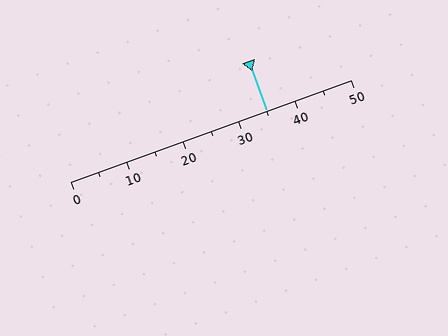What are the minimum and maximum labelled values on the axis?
The axis runs from 0 to 50.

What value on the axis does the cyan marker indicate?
The marker indicates approximately 35.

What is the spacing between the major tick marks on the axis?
The major ticks are spaced 10 apart.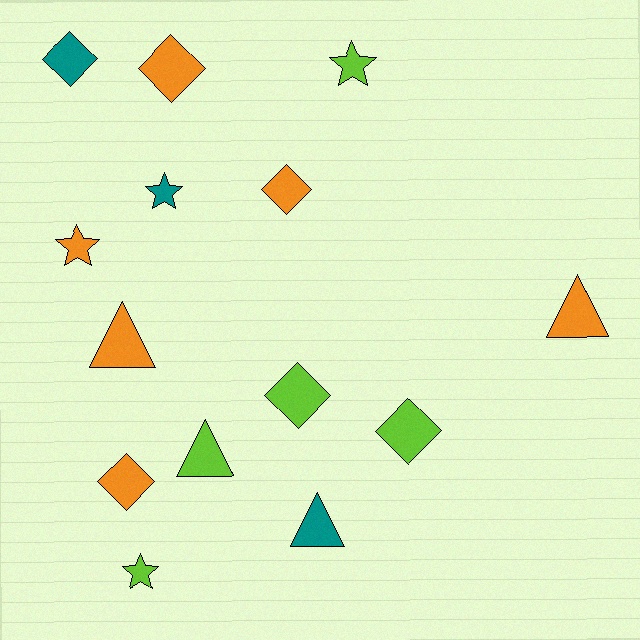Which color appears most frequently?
Orange, with 6 objects.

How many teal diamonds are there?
There is 1 teal diamond.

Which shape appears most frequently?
Diamond, with 6 objects.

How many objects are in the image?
There are 14 objects.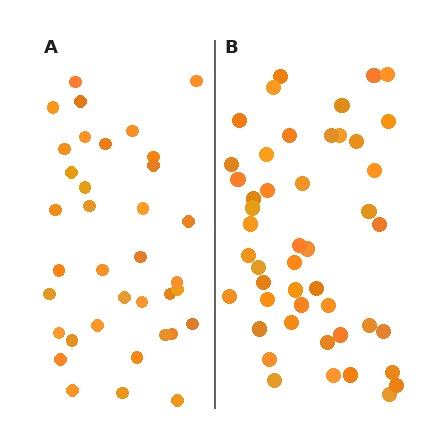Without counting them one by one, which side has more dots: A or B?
Region B (the right region) has more dots.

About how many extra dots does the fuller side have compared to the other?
Region B has roughly 12 or so more dots than region A.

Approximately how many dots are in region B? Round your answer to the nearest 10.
About 50 dots. (The exact count is 47, which rounds to 50.)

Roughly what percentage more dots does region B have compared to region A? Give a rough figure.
About 30% more.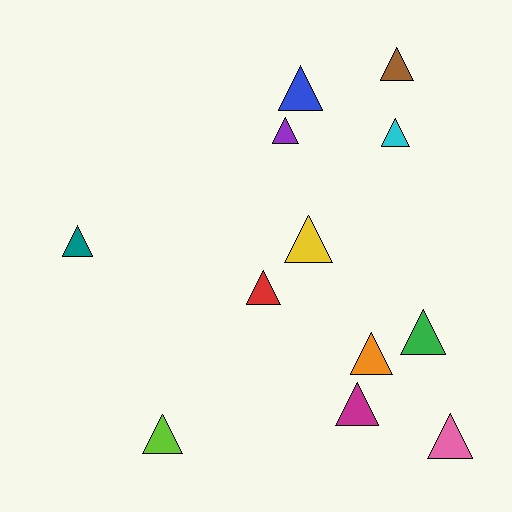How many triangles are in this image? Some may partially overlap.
There are 12 triangles.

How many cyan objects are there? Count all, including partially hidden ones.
There is 1 cyan object.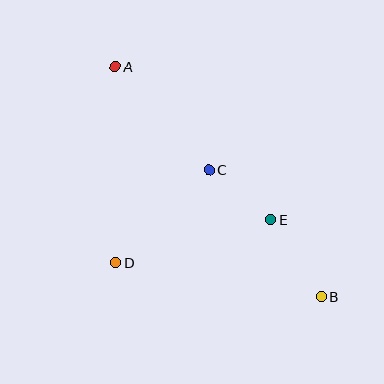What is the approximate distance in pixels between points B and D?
The distance between B and D is approximately 208 pixels.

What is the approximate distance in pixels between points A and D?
The distance between A and D is approximately 196 pixels.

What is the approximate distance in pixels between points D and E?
The distance between D and E is approximately 161 pixels.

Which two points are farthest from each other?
Points A and B are farthest from each other.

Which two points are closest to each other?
Points C and E are closest to each other.